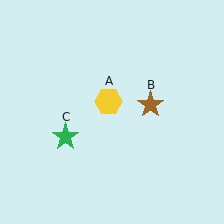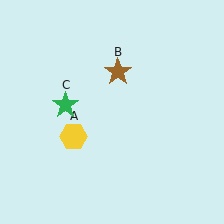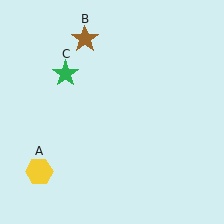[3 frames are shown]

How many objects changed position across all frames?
3 objects changed position: yellow hexagon (object A), brown star (object B), green star (object C).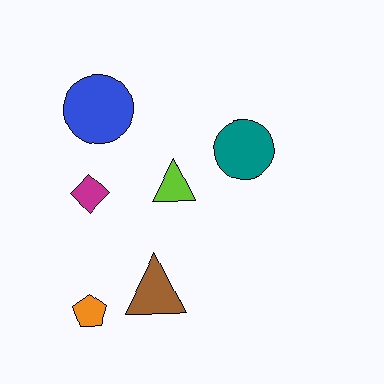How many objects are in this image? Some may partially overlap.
There are 6 objects.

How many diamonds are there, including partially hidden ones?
There is 1 diamond.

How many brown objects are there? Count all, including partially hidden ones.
There is 1 brown object.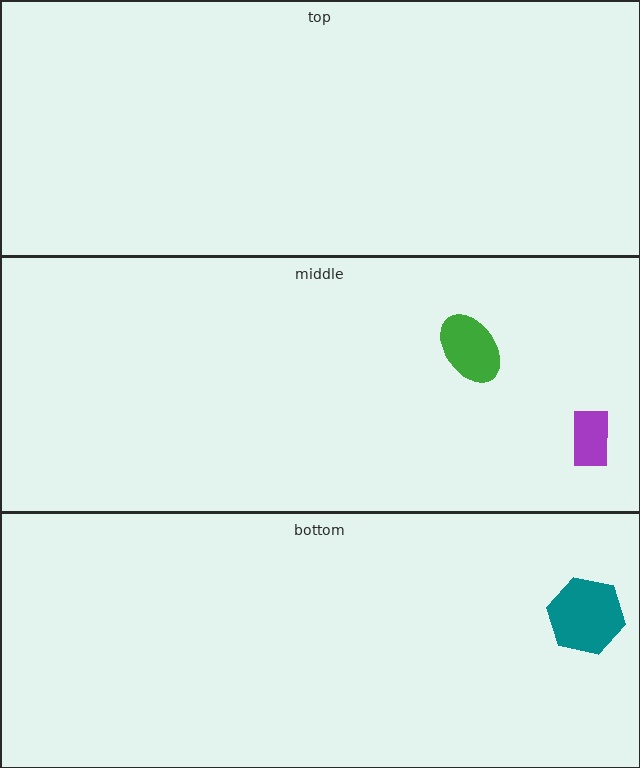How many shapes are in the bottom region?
1.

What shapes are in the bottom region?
The teal hexagon.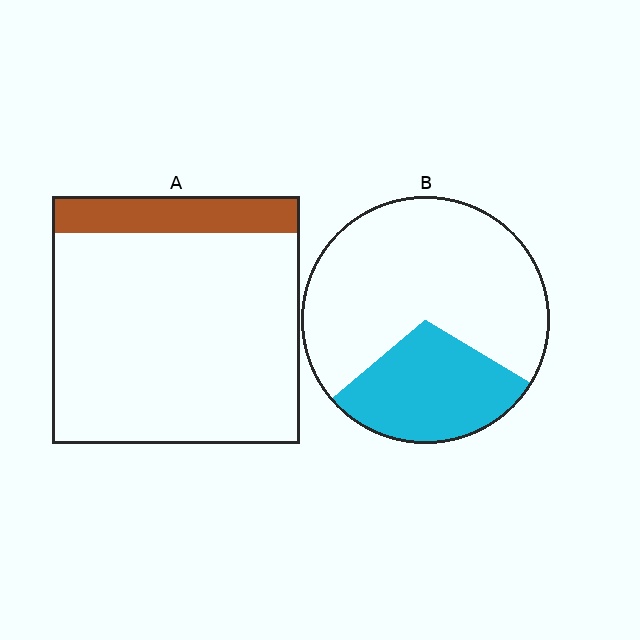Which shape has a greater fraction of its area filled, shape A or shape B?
Shape B.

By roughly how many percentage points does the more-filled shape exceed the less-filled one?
By roughly 15 percentage points (B over A).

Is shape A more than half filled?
No.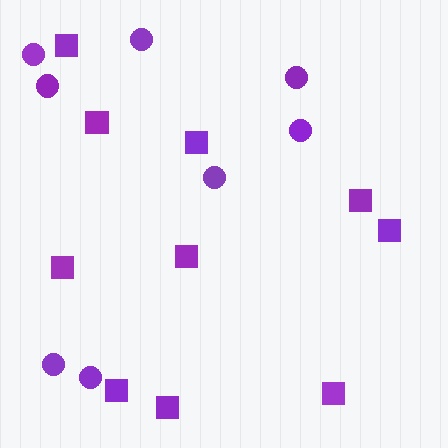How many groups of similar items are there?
There are 2 groups: one group of circles (8) and one group of squares (10).